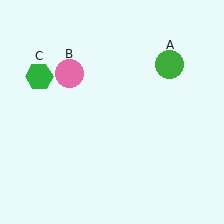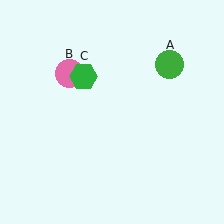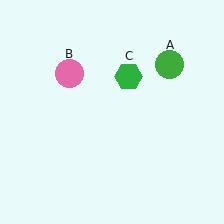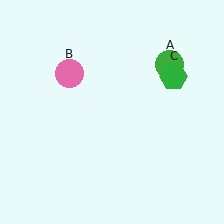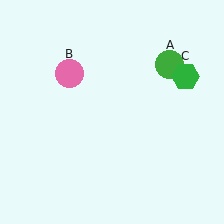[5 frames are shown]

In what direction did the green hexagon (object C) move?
The green hexagon (object C) moved right.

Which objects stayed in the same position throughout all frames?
Green circle (object A) and pink circle (object B) remained stationary.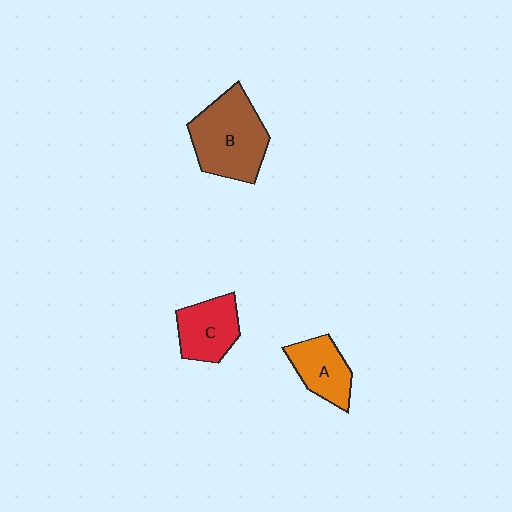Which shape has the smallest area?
Shape A (orange).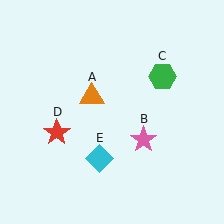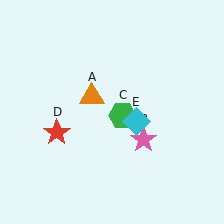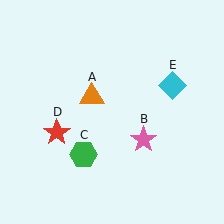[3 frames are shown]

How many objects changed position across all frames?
2 objects changed position: green hexagon (object C), cyan diamond (object E).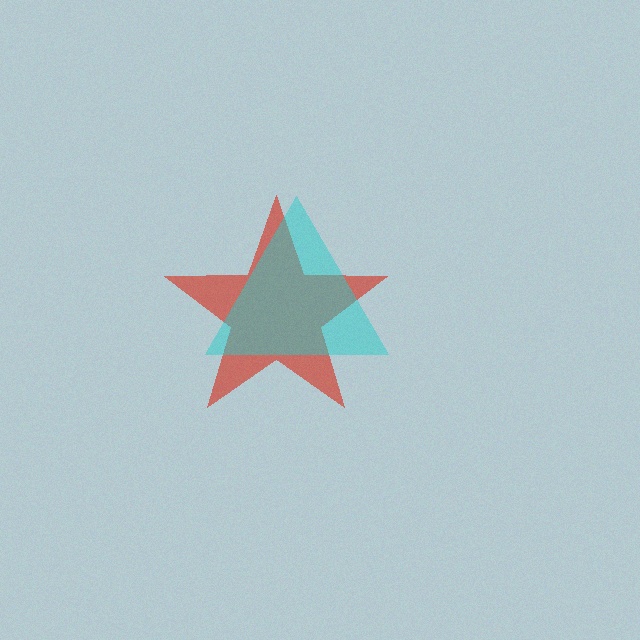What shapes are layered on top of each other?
The layered shapes are: a red star, a cyan triangle.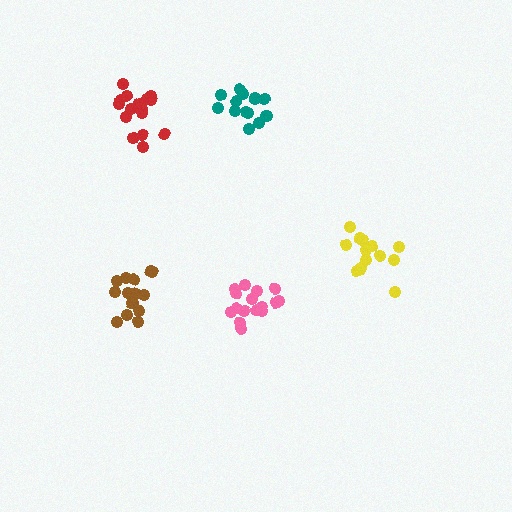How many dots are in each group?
Group 1: 16 dots, Group 2: 14 dots, Group 3: 16 dots, Group 4: 16 dots, Group 5: 14 dots (76 total).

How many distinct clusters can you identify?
There are 5 distinct clusters.